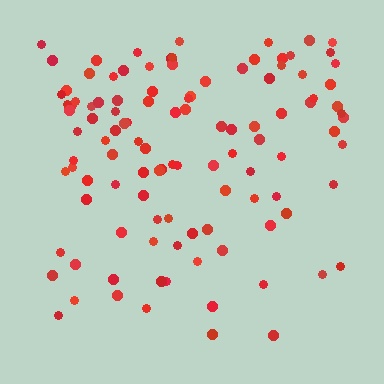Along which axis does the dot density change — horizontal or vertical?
Vertical.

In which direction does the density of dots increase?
From bottom to top, with the top side densest.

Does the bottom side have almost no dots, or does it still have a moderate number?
Still a moderate number, just noticeably fewer than the top.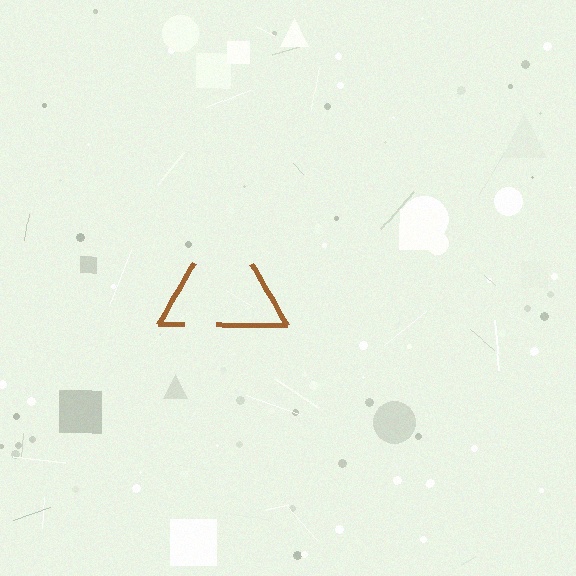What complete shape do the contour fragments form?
The contour fragments form a triangle.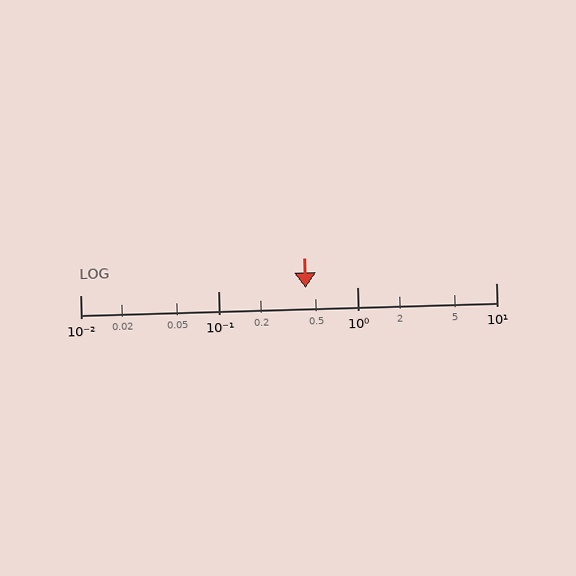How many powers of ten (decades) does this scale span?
The scale spans 3 decades, from 0.01 to 10.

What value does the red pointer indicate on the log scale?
The pointer indicates approximately 0.42.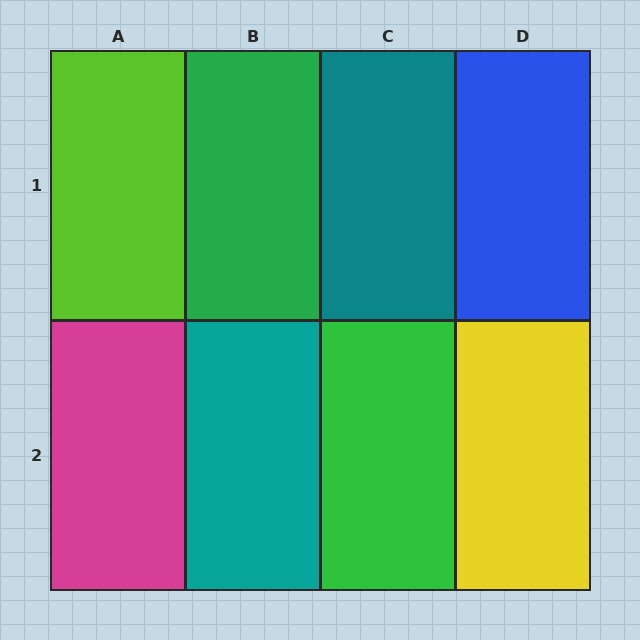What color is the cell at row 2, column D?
Yellow.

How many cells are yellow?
1 cell is yellow.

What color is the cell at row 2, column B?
Teal.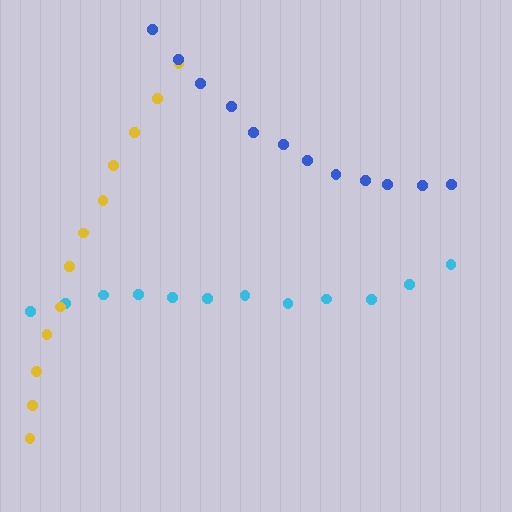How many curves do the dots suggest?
There are 3 distinct paths.